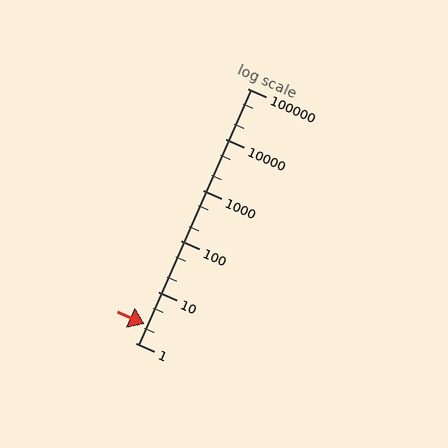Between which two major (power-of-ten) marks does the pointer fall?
The pointer is between 1 and 10.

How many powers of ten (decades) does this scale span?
The scale spans 5 decades, from 1 to 100000.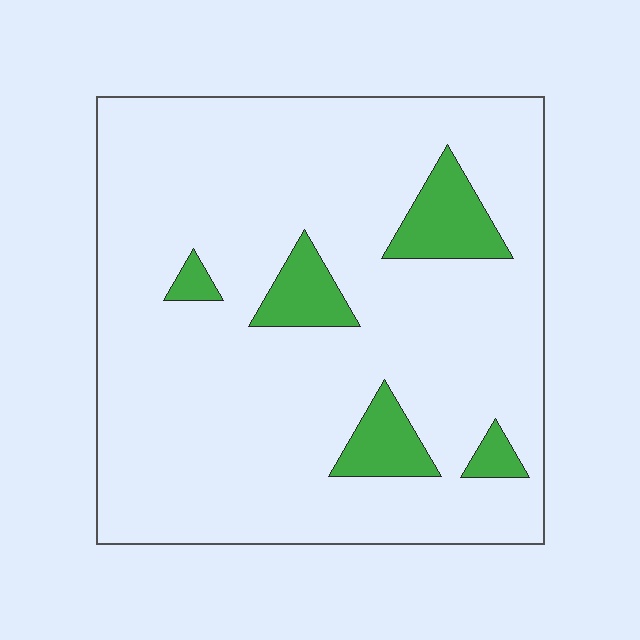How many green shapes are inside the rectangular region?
5.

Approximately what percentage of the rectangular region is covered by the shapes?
Approximately 10%.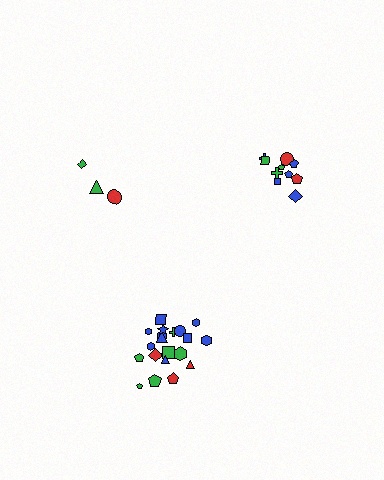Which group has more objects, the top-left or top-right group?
The top-right group.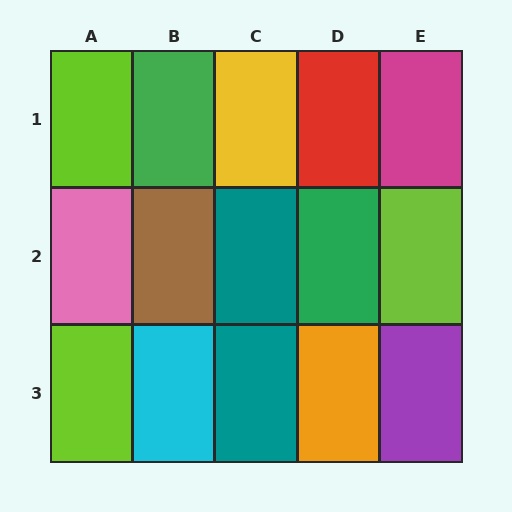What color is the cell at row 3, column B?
Cyan.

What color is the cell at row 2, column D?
Green.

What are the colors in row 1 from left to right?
Lime, green, yellow, red, magenta.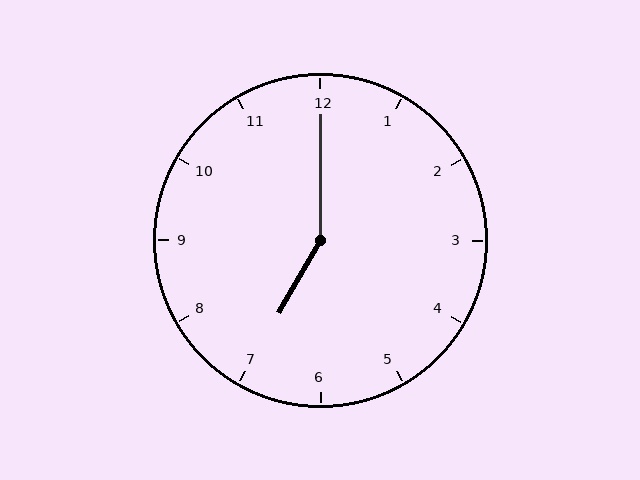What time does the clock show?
7:00.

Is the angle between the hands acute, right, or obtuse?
It is obtuse.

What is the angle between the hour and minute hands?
Approximately 150 degrees.